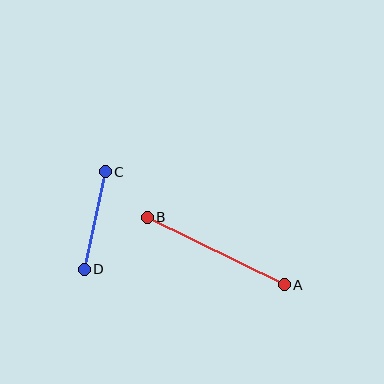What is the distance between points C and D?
The distance is approximately 99 pixels.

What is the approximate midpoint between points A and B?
The midpoint is at approximately (216, 251) pixels.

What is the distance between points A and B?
The distance is approximately 153 pixels.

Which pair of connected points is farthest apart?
Points A and B are farthest apart.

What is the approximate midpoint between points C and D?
The midpoint is at approximately (95, 221) pixels.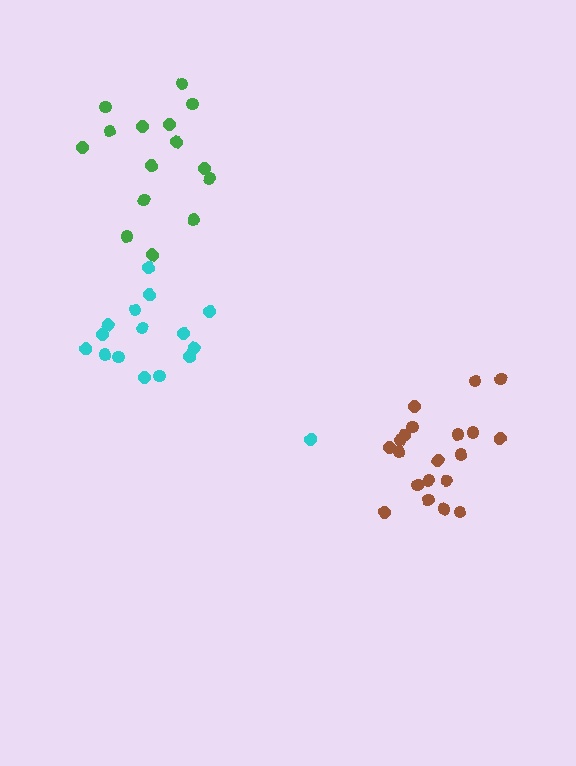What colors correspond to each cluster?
The clusters are colored: cyan, green, brown.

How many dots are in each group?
Group 1: 16 dots, Group 2: 15 dots, Group 3: 20 dots (51 total).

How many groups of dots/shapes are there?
There are 3 groups.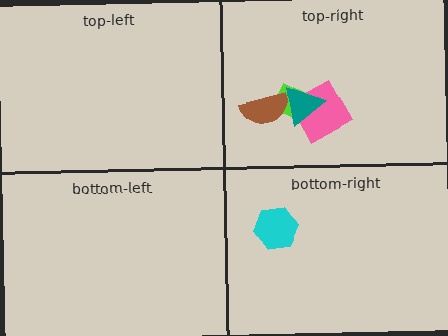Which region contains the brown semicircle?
The top-right region.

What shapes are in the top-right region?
The pink square, the lime diamond, the teal triangle, the brown semicircle.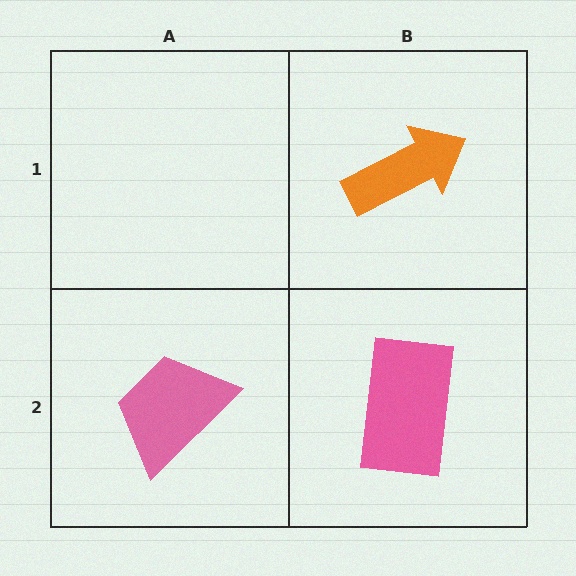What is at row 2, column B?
A pink rectangle.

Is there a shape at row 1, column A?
No, that cell is empty.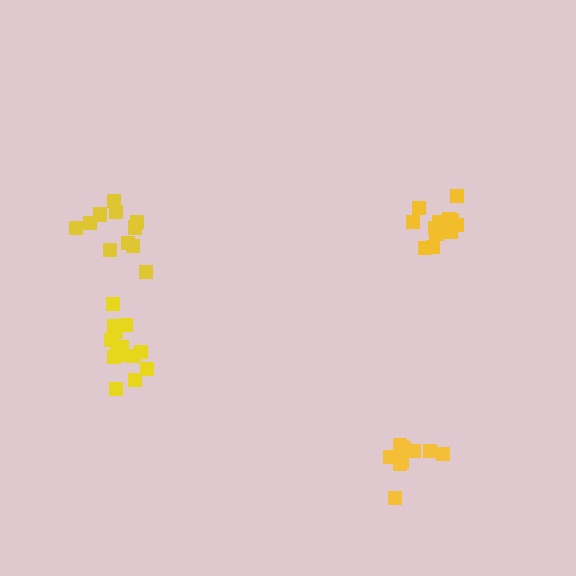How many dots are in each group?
Group 1: 14 dots, Group 2: 13 dots, Group 3: 9 dots, Group 4: 11 dots (47 total).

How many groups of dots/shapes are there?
There are 4 groups.